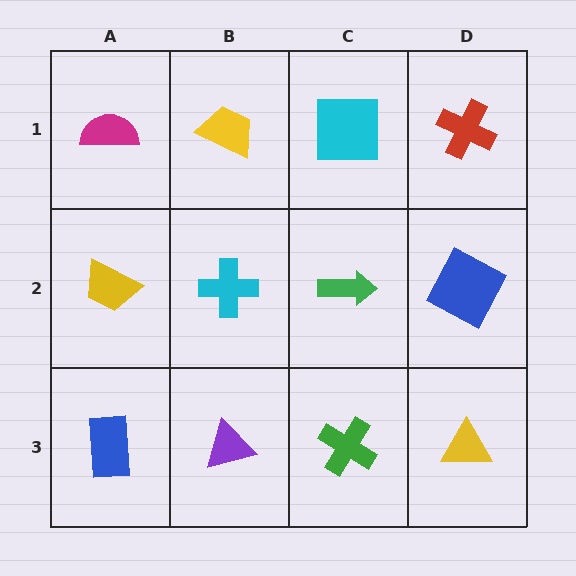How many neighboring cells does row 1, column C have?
3.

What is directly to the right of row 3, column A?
A purple triangle.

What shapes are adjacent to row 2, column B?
A yellow trapezoid (row 1, column B), a purple triangle (row 3, column B), a yellow trapezoid (row 2, column A), a green arrow (row 2, column C).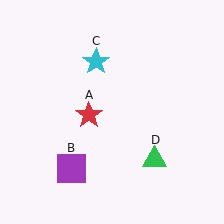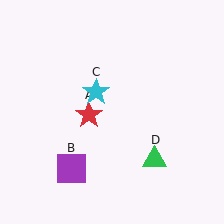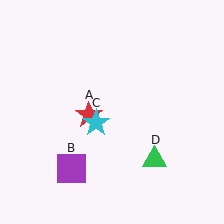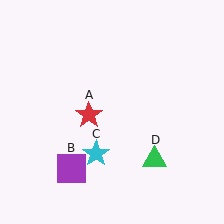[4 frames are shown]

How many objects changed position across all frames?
1 object changed position: cyan star (object C).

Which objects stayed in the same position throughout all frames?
Red star (object A) and purple square (object B) and green triangle (object D) remained stationary.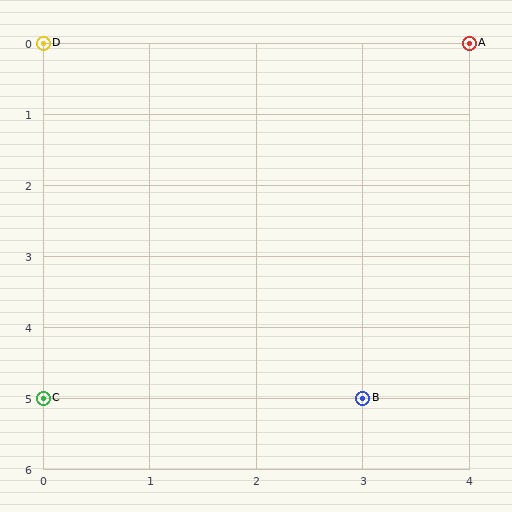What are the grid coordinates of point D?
Point D is at grid coordinates (0, 0).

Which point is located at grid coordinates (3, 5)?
Point B is at (3, 5).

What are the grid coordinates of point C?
Point C is at grid coordinates (0, 5).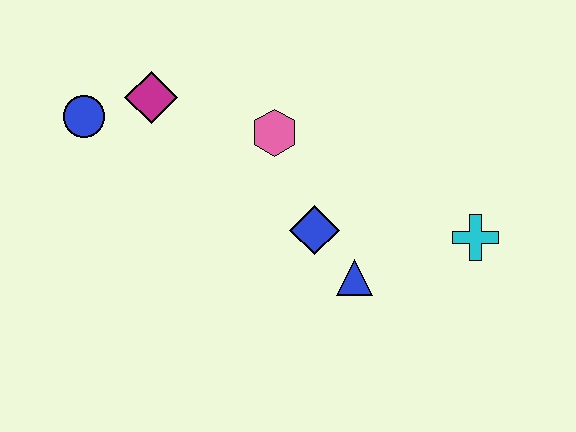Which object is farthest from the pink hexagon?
The cyan cross is farthest from the pink hexagon.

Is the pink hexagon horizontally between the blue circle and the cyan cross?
Yes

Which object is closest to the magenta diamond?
The blue circle is closest to the magenta diamond.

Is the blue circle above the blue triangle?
Yes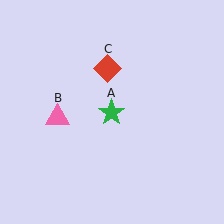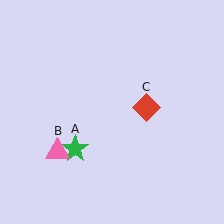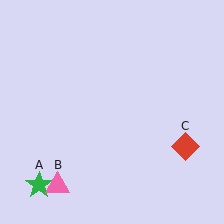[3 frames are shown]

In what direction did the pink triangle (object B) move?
The pink triangle (object B) moved down.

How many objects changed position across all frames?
3 objects changed position: green star (object A), pink triangle (object B), red diamond (object C).